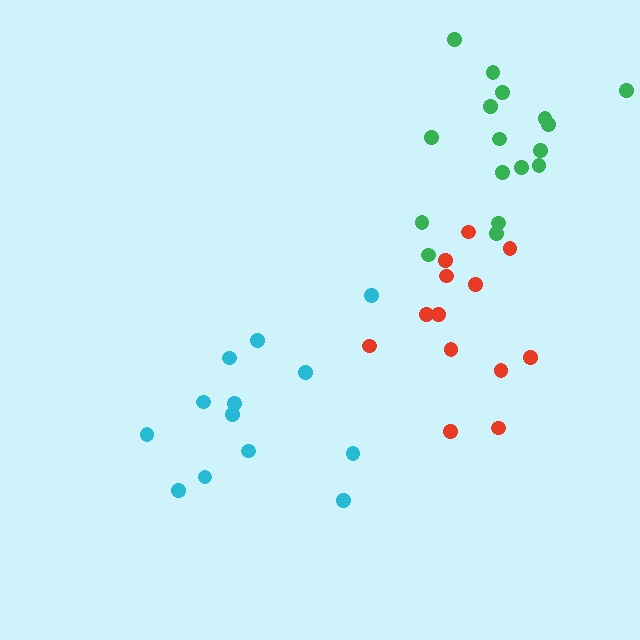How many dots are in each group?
Group 1: 17 dots, Group 2: 13 dots, Group 3: 13 dots (43 total).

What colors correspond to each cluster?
The clusters are colored: green, cyan, red.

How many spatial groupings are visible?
There are 3 spatial groupings.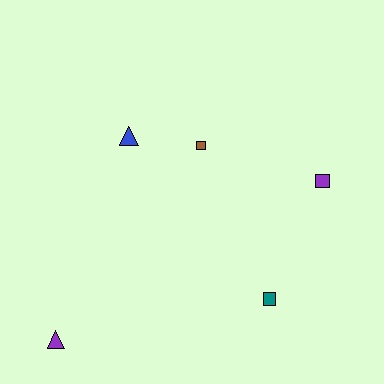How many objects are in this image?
There are 5 objects.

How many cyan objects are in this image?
There are no cyan objects.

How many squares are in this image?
There are 3 squares.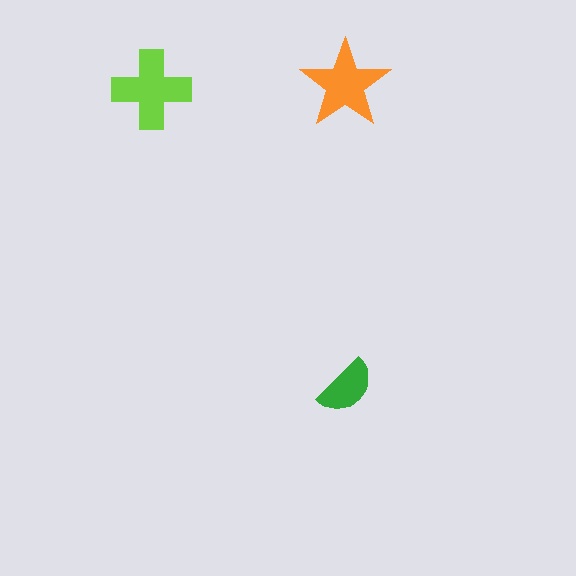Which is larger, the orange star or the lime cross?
The lime cross.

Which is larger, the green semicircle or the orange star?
The orange star.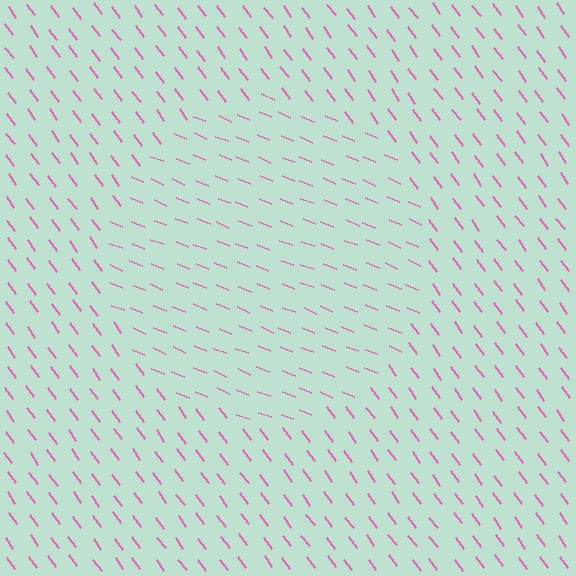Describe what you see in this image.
The image is filled with small pink line segments. A circle region in the image has lines oriented differently from the surrounding lines, creating a visible texture boundary.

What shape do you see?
I see a circle.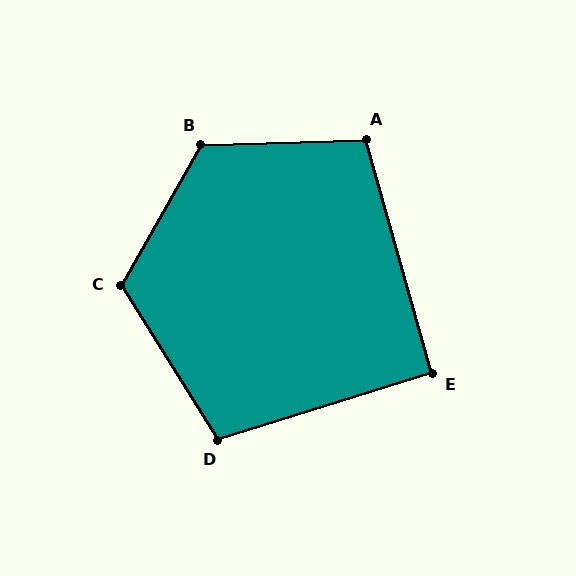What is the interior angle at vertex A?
Approximately 104 degrees (obtuse).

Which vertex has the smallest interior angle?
E, at approximately 92 degrees.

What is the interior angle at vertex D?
Approximately 105 degrees (obtuse).